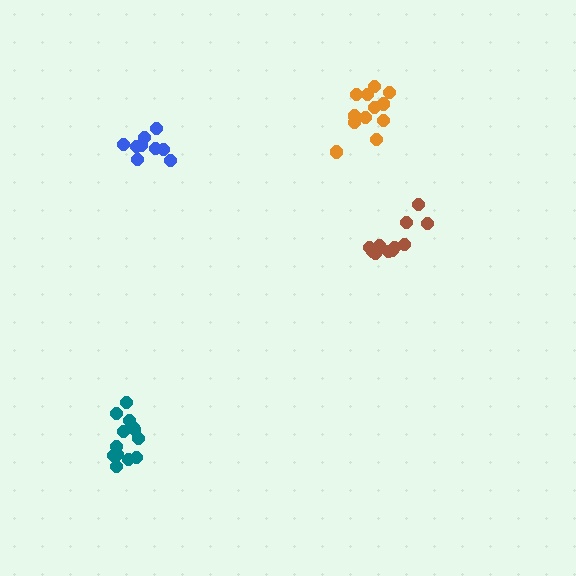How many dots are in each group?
Group 1: 11 dots, Group 2: 9 dots, Group 3: 13 dots, Group 4: 12 dots (45 total).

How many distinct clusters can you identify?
There are 4 distinct clusters.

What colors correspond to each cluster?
The clusters are colored: brown, blue, teal, orange.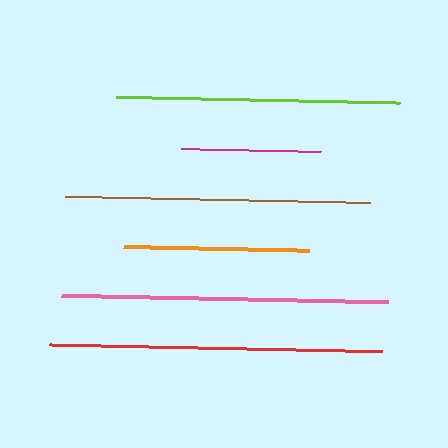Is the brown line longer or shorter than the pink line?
The pink line is longer than the brown line.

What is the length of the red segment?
The red segment is approximately 333 pixels long.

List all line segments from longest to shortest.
From longest to shortest: red, pink, brown, lime, orange, magenta.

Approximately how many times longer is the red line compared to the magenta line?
The red line is approximately 2.4 times the length of the magenta line.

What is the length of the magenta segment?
The magenta segment is approximately 139 pixels long.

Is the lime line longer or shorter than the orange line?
The lime line is longer than the orange line.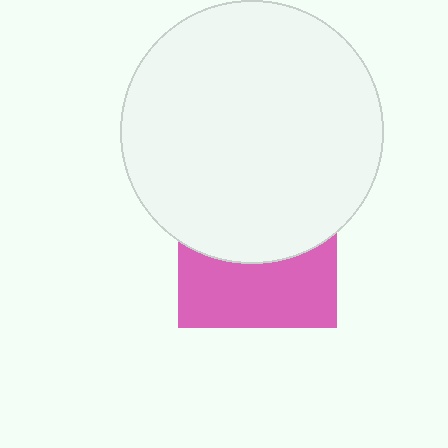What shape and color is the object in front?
The object in front is a white circle.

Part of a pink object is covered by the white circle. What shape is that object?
It is a square.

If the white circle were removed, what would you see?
You would see the complete pink square.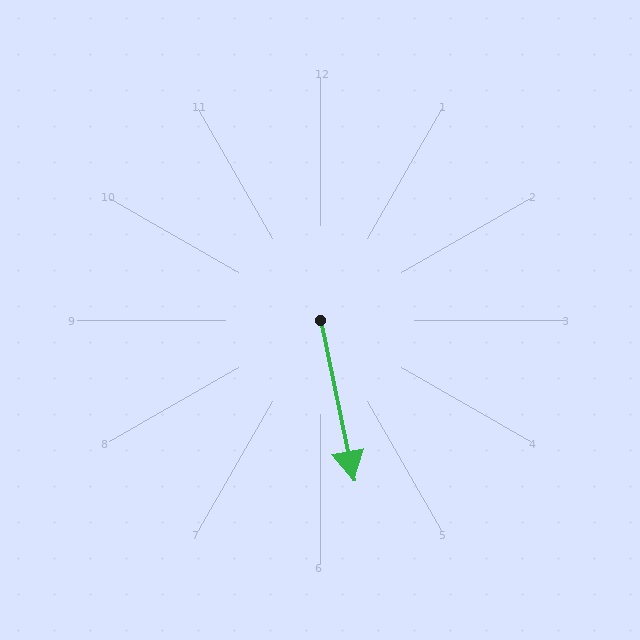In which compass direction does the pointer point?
South.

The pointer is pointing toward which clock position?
Roughly 6 o'clock.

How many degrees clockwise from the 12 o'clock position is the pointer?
Approximately 168 degrees.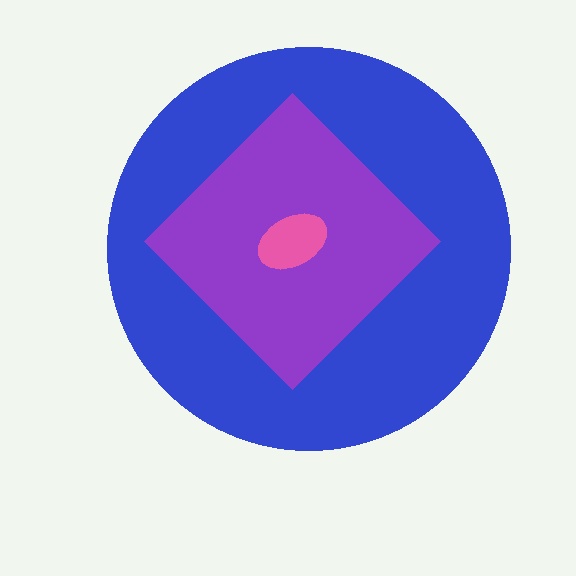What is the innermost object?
The pink ellipse.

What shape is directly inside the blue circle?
The purple diamond.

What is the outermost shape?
The blue circle.